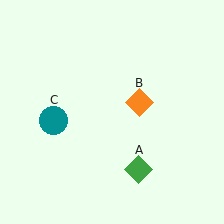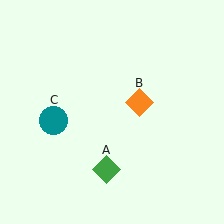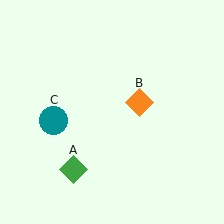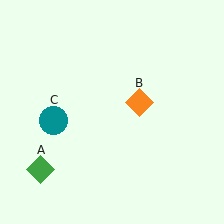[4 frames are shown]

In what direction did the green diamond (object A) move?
The green diamond (object A) moved left.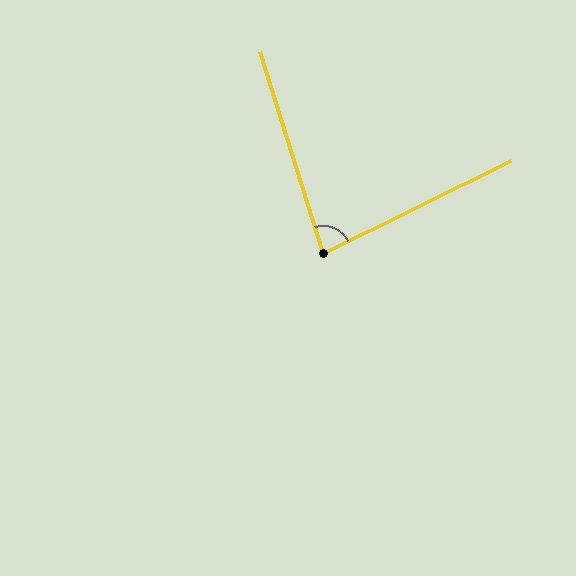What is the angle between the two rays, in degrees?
Approximately 81 degrees.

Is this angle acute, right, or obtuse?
It is acute.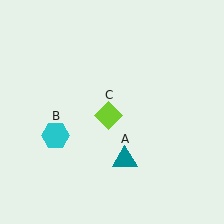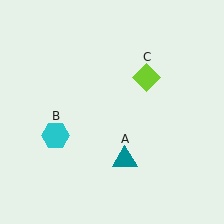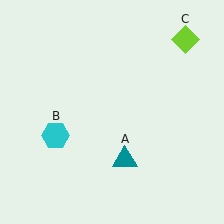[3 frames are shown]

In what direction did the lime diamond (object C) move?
The lime diamond (object C) moved up and to the right.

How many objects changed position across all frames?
1 object changed position: lime diamond (object C).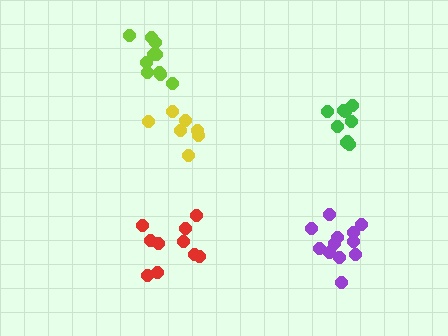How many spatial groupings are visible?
There are 5 spatial groupings.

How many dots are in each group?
Group 1: 7 dots, Group 2: 10 dots, Group 3: 9 dots, Group 4: 12 dots, Group 5: 10 dots (48 total).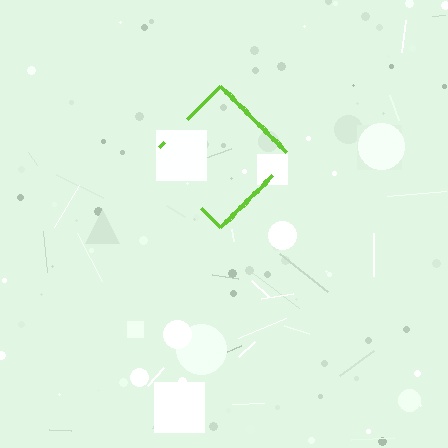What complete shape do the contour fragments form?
The contour fragments form a diamond.